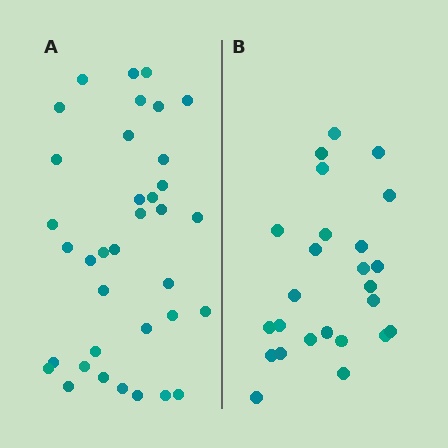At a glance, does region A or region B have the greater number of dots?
Region A (the left region) has more dots.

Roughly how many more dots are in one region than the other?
Region A has roughly 12 or so more dots than region B.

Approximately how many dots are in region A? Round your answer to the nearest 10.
About 40 dots. (The exact count is 36, which rounds to 40.)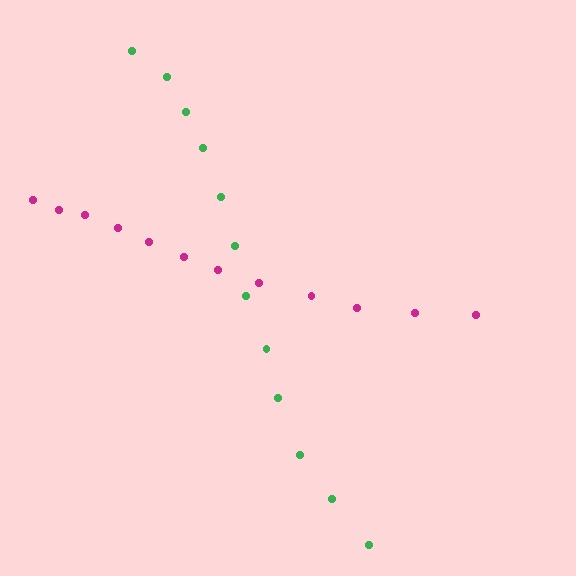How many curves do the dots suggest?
There are 2 distinct paths.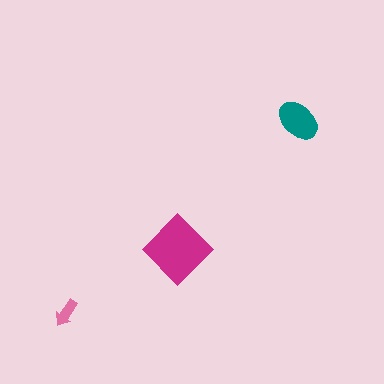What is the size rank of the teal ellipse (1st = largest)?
2nd.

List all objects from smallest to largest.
The pink arrow, the teal ellipse, the magenta diamond.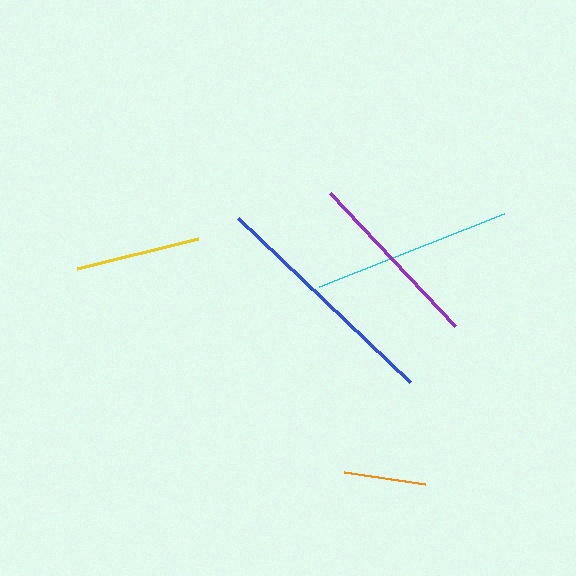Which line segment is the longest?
The blue line is the longest at approximately 238 pixels.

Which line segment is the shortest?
The orange line is the shortest at approximately 81 pixels.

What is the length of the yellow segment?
The yellow segment is approximately 125 pixels long.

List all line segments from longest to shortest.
From longest to shortest: blue, cyan, purple, yellow, orange.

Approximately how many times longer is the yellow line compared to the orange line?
The yellow line is approximately 1.5 times the length of the orange line.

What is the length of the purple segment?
The purple segment is approximately 183 pixels long.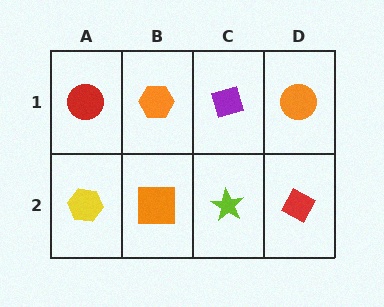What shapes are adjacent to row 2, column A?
A red circle (row 1, column A), an orange square (row 2, column B).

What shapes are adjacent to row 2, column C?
A purple diamond (row 1, column C), an orange square (row 2, column B), a red diamond (row 2, column D).